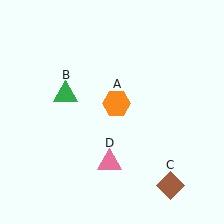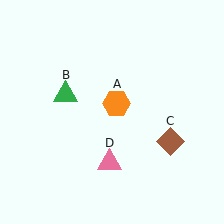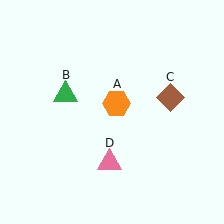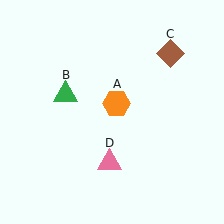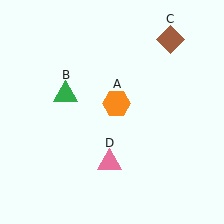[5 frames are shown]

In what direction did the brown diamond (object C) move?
The brown diamond (object C) moved up.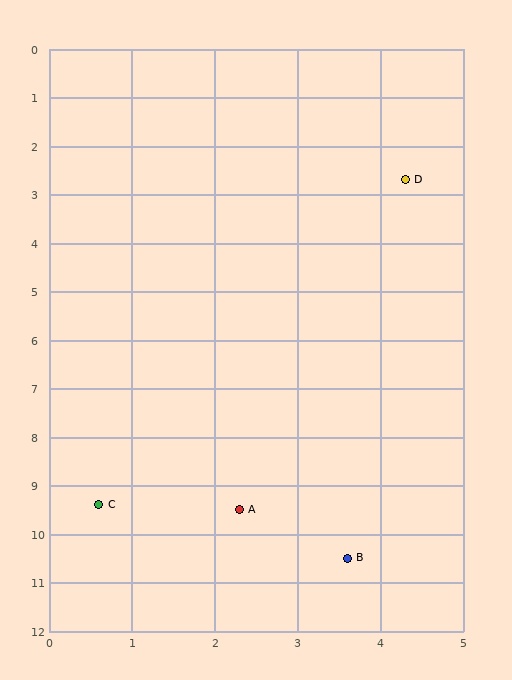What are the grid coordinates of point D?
Point D is at approximately (4.3, 2.7).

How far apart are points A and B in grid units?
Points A and B are about 1.6 grid units apart.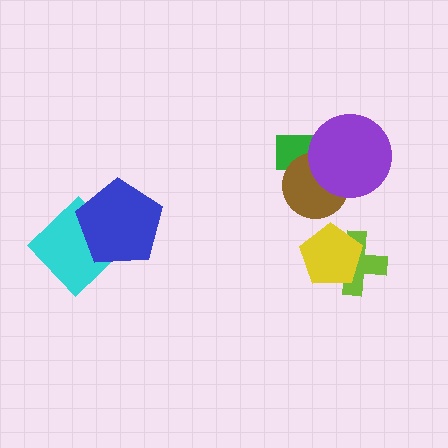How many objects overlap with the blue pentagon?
1 object overlaps with the blue pentagon.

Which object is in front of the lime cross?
The yellow pentagon is in front of the lime cross.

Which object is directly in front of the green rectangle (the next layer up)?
The brown circle is directly in front of the green rectangle.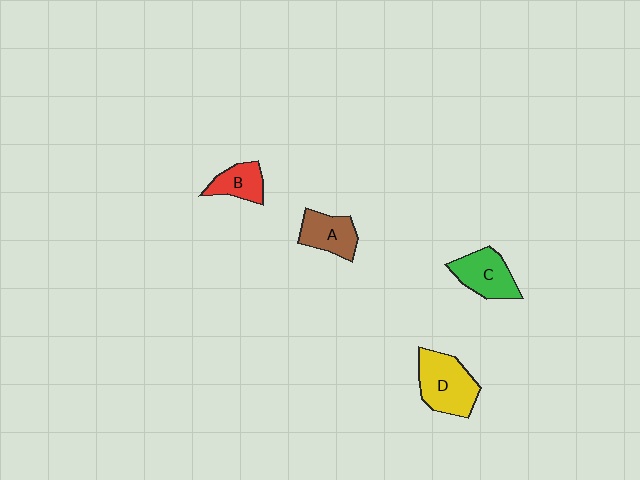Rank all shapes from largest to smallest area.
From largest to smallest: D (yellow), C (green), A (brown), B (red).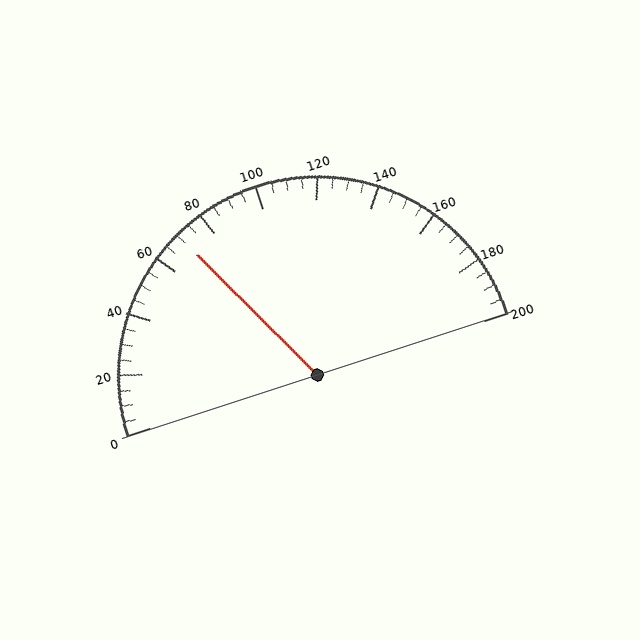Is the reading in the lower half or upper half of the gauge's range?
The reading is in the lower half of the range (0 to 200).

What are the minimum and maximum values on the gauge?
The gauge ranges from 0 to 200.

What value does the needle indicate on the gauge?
The needle indicates approximately 70.